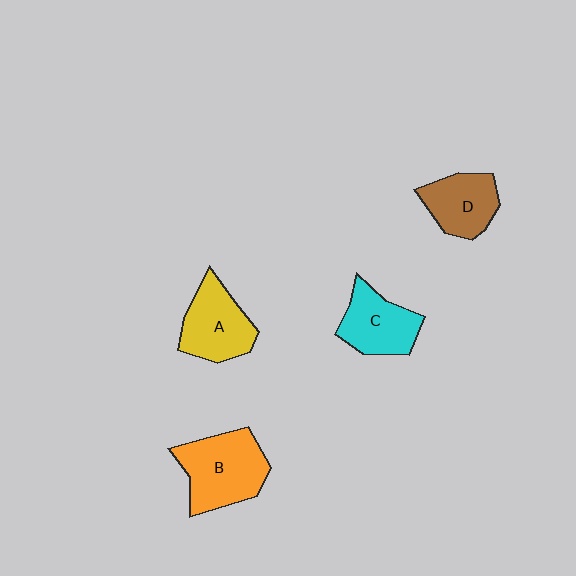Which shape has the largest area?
Shape B (orange).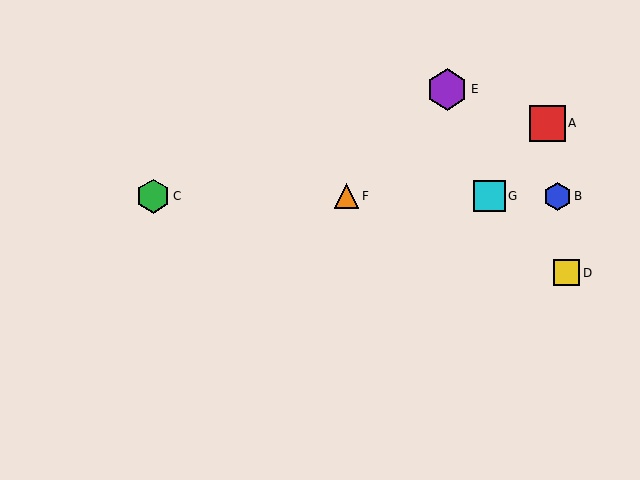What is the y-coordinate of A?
Object A is at y≈123.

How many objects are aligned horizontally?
4 objects (B, C, F, G) are aligned horizontally.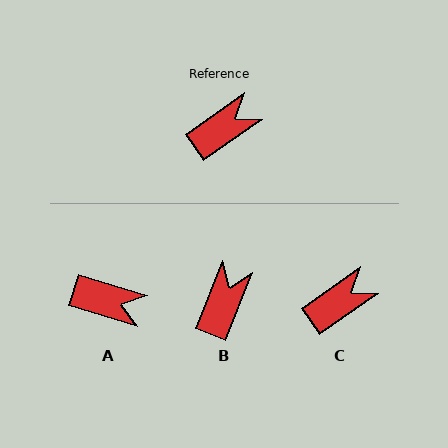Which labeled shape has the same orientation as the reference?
C.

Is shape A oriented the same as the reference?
No, it is off by about 52 degrees.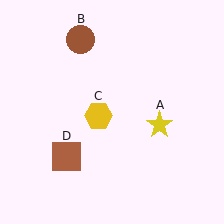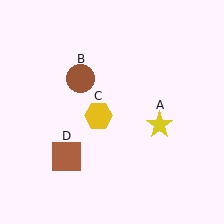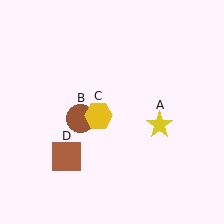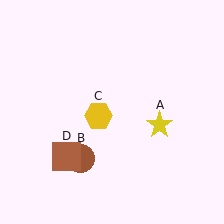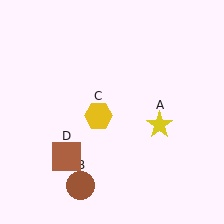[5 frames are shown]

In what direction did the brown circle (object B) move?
The brown circle (object B) moved down.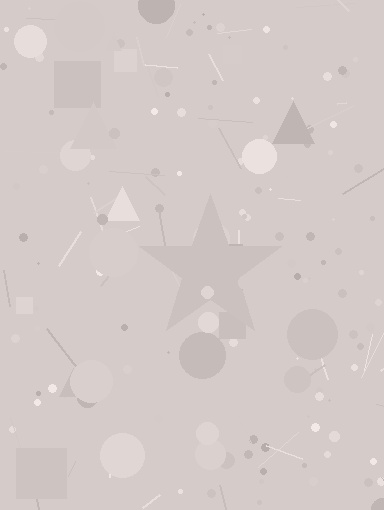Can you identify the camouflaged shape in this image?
The camouflaged shape is a star.